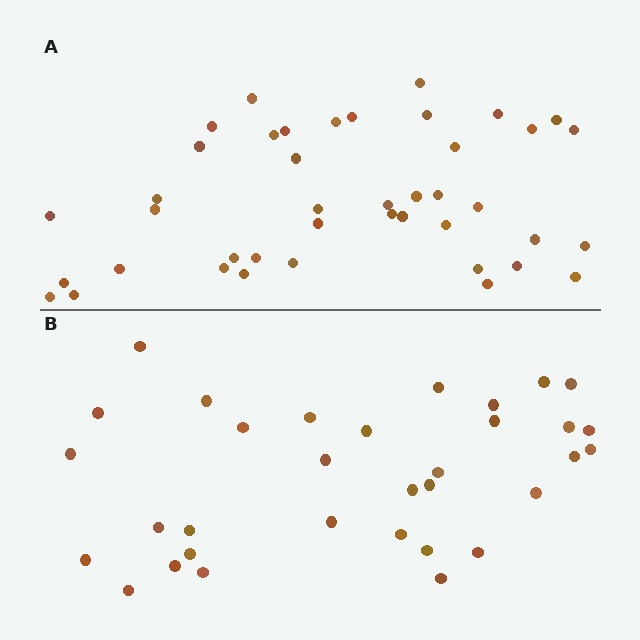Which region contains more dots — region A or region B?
Region A (the top region) has more dots.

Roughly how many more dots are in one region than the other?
Region A has roughly 8 or so more dots than region B.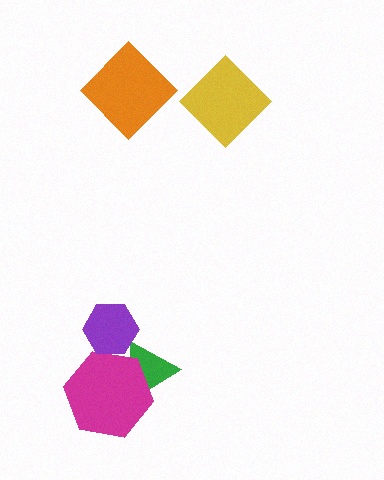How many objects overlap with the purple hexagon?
2 objects overlap with the purple hexagon.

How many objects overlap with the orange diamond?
0 objects overlap with the orange diamond.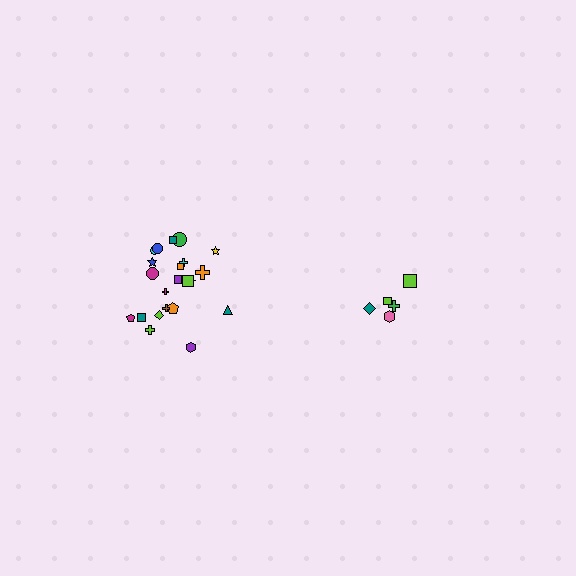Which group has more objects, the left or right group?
The left group.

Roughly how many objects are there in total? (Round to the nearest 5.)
Roughly 25 objects in total.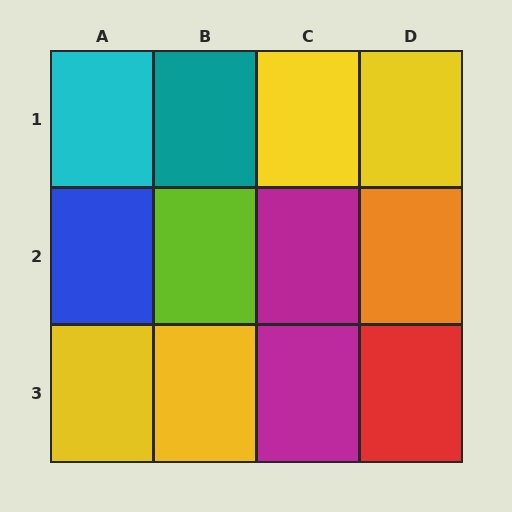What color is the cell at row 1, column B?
Teal.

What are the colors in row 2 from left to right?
Blue, lime, magenta, orange.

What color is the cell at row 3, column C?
Magenta.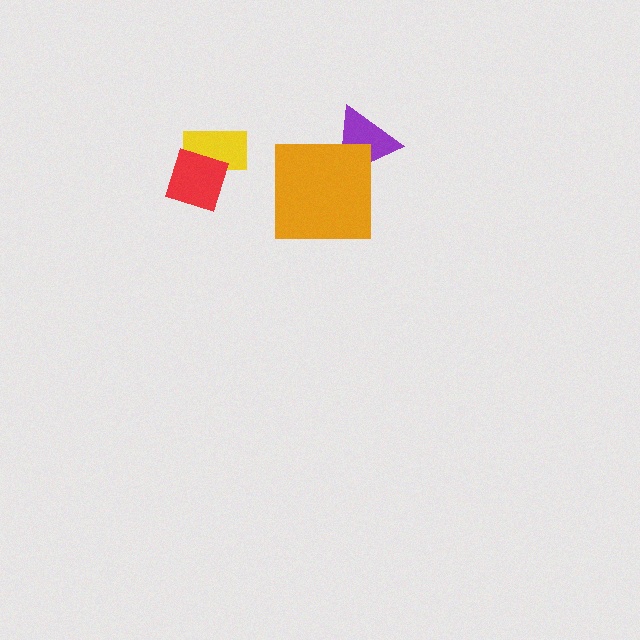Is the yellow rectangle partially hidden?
Yes, it is partially covered by another shape.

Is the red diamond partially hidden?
No, no other shape covers it.